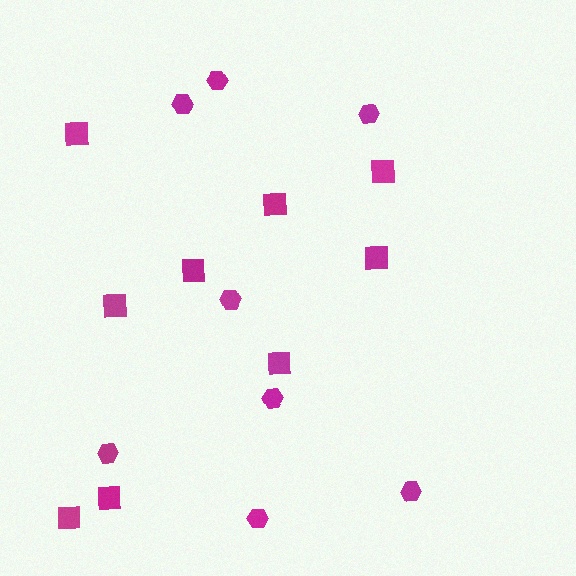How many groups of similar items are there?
There are 2 groups: one group of squares (9) and one group of hexagons (8).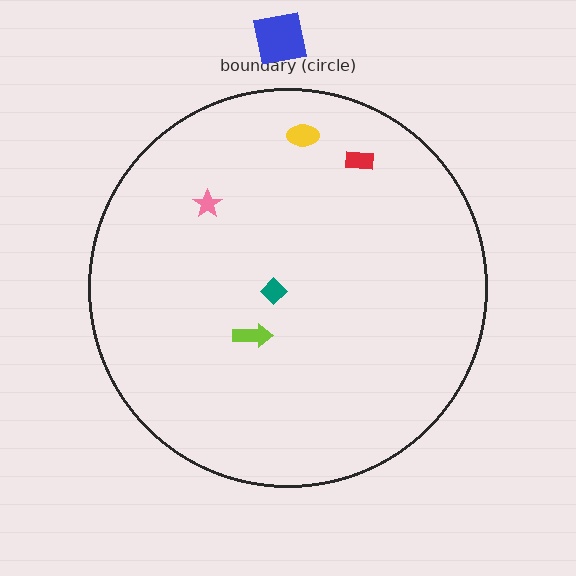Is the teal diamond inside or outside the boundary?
Inside.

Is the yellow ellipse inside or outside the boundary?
Inside.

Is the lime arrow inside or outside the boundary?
Inside.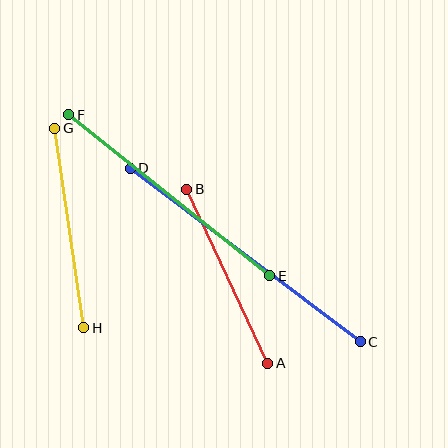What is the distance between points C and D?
The distance is approximately 288 pixels.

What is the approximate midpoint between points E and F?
The midpoint is at approximately (169, 195) pixels.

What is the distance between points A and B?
The distance is approximately 192 pixels.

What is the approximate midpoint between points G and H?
The midpoint is at approximately (69, 228) pixels.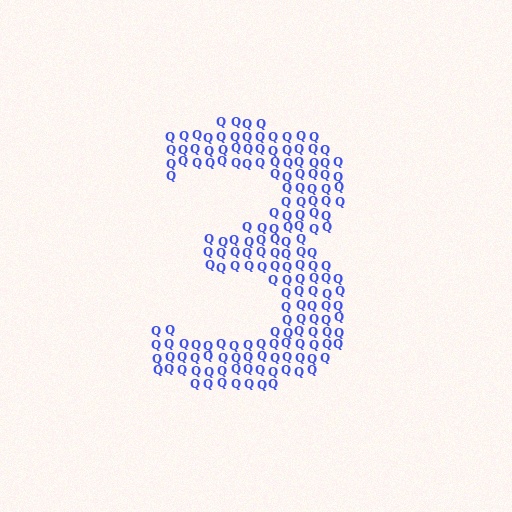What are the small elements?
The small elements are letter Q's.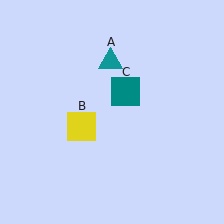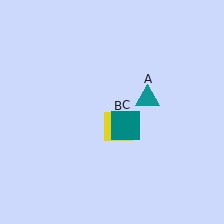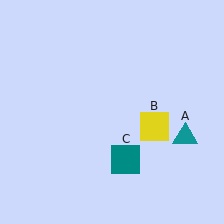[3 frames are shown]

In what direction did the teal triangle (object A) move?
The teal triangle (object A) moved down and to the right.